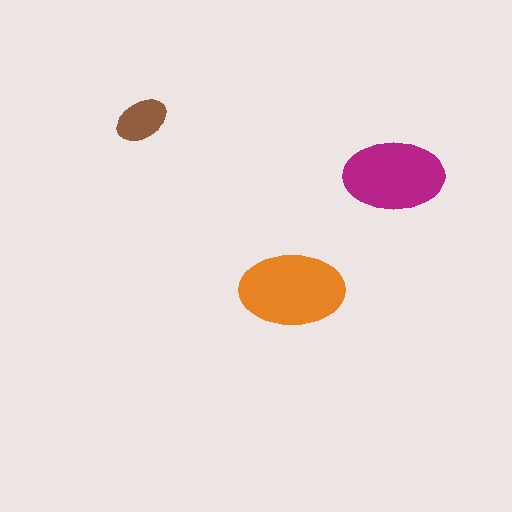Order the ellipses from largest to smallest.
the orange one, the magenta one, the brown one.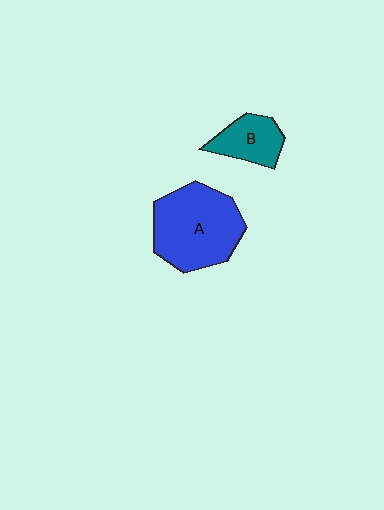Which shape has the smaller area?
Shape B (teal).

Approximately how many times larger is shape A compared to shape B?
Approximately 2.3 times.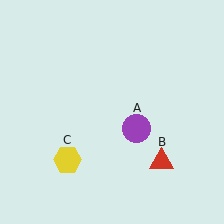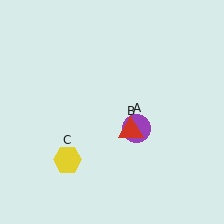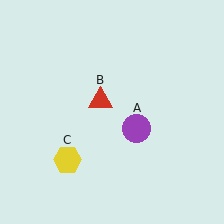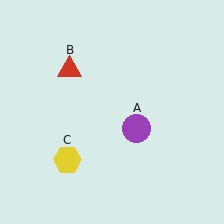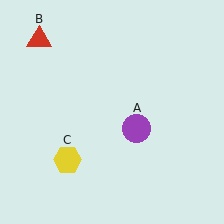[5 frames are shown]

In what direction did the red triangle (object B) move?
The red triangle (object B) moved up and to the left.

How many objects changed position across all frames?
1 object changed position: red triangle (object B).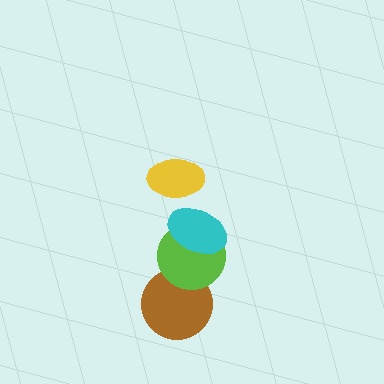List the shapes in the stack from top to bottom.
From top to bottom: the yellow ellipse, the cyan ellipse, the lime circle, the brown circle.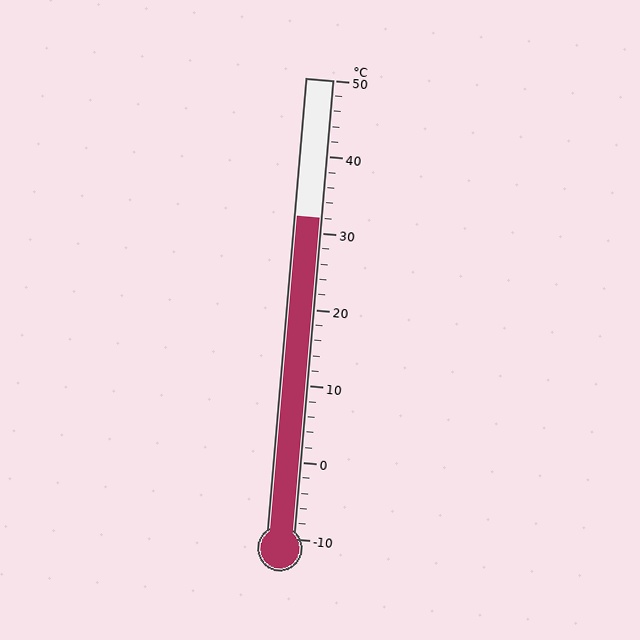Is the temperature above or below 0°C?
The temperature is above 0°C.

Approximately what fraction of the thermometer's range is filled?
The thermometer is filled to approximately 70% of its range.